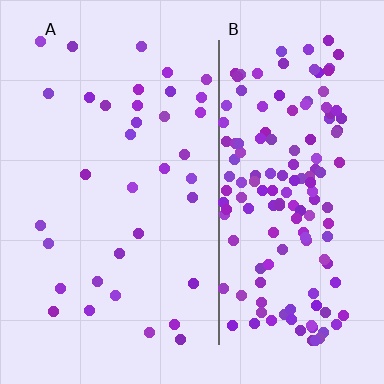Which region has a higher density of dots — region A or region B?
B (the right).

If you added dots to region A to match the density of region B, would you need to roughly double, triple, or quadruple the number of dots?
Approximately quadruple.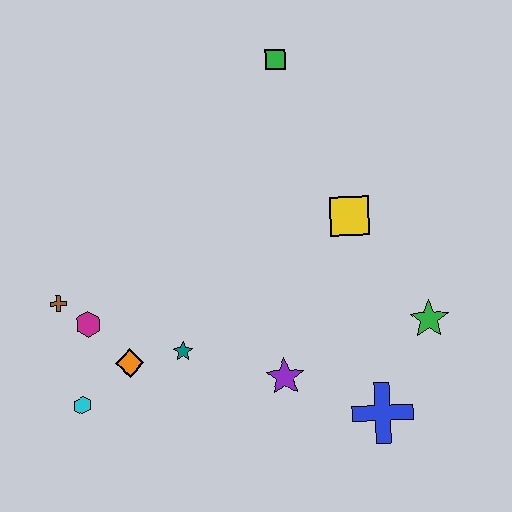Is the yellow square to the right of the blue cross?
No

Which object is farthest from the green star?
The brown cross is farthest from the green star.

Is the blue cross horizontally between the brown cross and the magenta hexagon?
No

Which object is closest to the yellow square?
The green star is closest to the yellow square.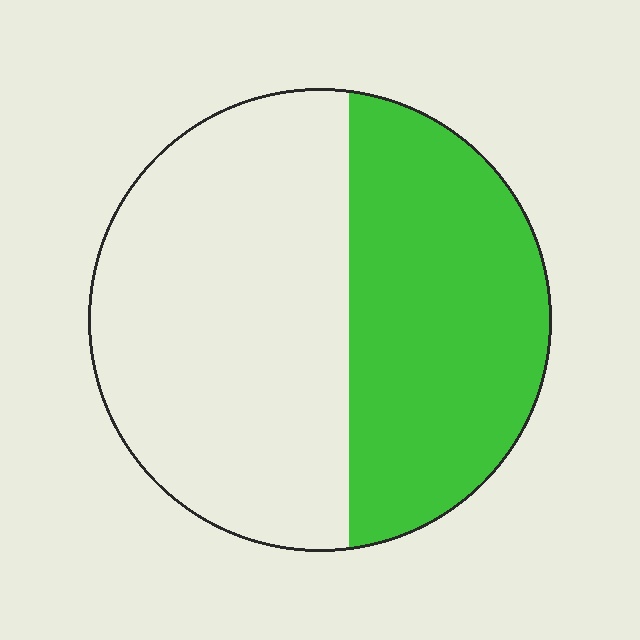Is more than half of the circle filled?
No.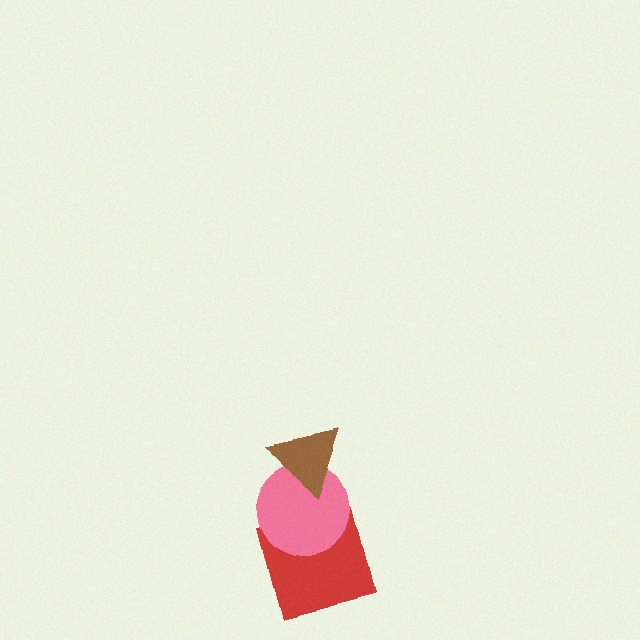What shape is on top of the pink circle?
The brown triangle is on top of the pink circle.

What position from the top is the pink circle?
The pink circle is 2nd from the top.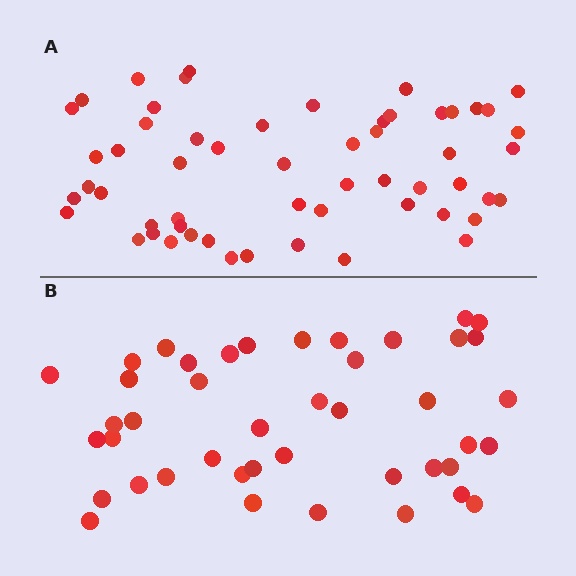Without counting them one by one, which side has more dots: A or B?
Region A (the top region) has more dots.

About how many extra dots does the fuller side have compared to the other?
Region A has approximately 15 more dots than region B.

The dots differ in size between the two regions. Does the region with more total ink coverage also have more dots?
No. Region B has more total ink coverage because its dots are larger, but region A actually contains more individual dots. Total area can be misleading — the number of items is what matters here.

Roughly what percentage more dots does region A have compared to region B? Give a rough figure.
About 30% more.